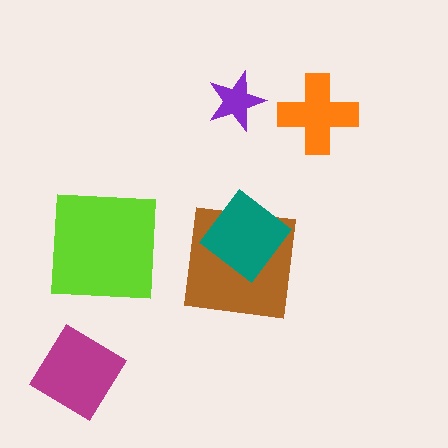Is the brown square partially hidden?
Yes, it is partially covered by another shape.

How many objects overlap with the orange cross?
0 objects overlap with the orange cross.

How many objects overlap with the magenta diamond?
0 objects overlap with the magenta diamond.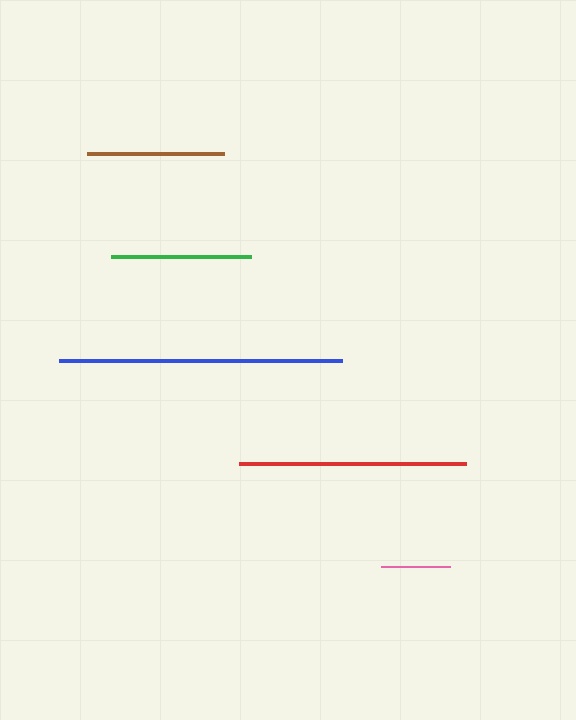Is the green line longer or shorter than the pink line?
The green line is longer than the pink line.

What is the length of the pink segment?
The pink segment is approximately 69 pixels long.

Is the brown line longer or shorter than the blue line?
The blue line is longer than the brown line.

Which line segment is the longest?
The blue line is the longest at approximately 283 pixels.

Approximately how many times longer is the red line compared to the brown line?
The red line is approximately 1.7 times the length of the brown line.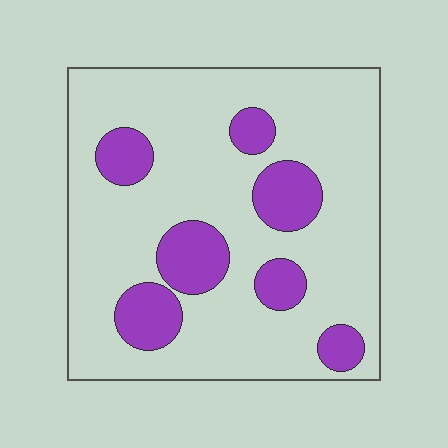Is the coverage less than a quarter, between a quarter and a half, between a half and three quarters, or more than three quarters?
Less than a quarter.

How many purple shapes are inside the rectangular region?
7.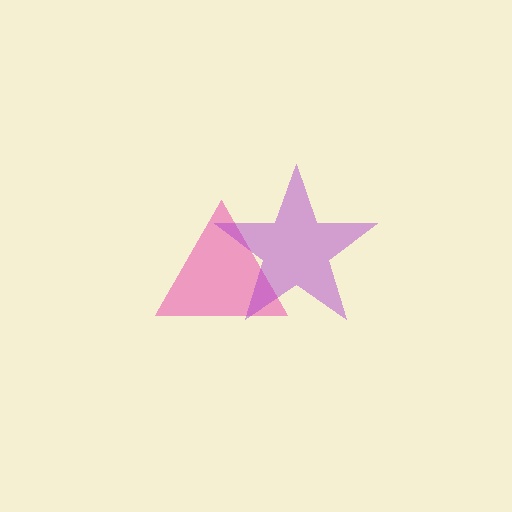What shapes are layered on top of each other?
The layered shapes are: a pink triangle, a purple star.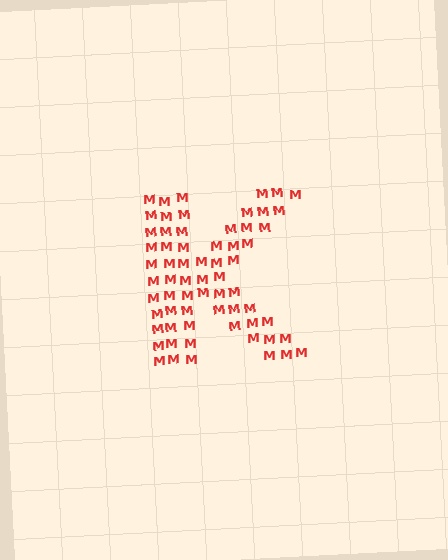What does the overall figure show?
The overall figure shows the letter K.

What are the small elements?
The small elements are letter M's.